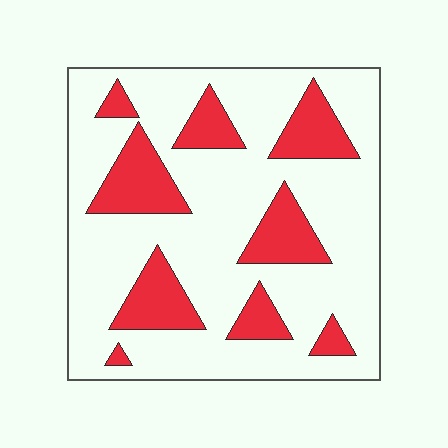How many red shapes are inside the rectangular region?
9.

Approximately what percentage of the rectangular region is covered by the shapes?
Approximately 25%.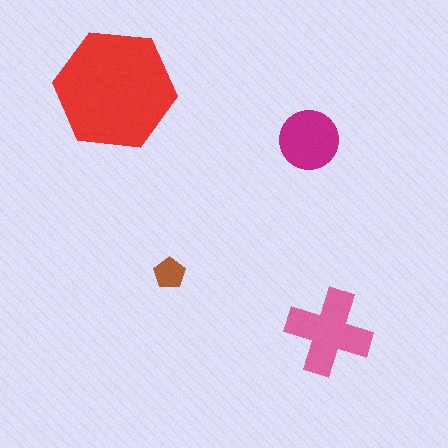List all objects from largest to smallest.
The red hexagon, the pink cross, the magenta circle, the brown pentagon.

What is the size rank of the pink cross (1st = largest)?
2nd.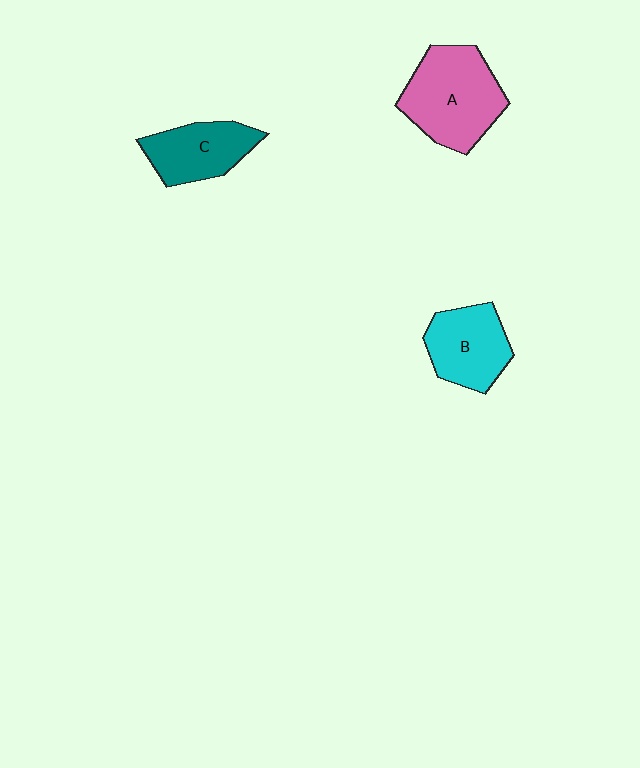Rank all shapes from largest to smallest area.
From largest to smallest: A (pink), B (cyan), C (teal).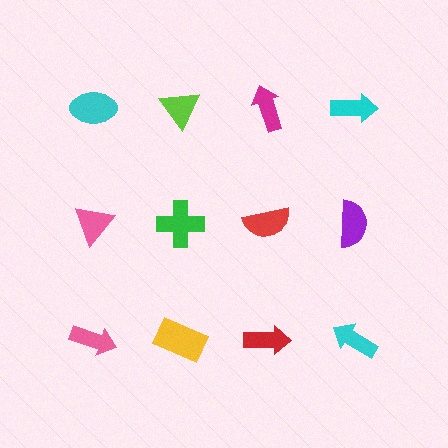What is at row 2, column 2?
A green cross.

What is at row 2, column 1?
A pink triangle.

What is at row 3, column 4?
A cyan arrow.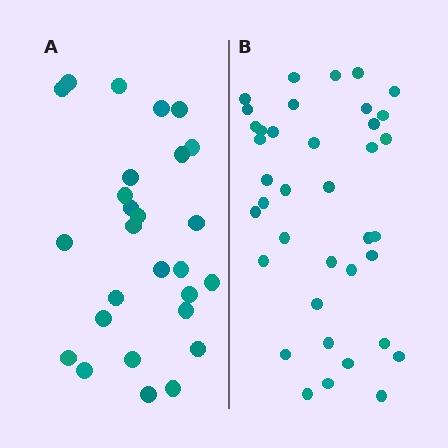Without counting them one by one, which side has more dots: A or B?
Region B (the right region) has more dots.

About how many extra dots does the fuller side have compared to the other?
Region B has roughly 12 or so more dots than region A.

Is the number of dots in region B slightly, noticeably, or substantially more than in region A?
Region B has noticeably more, but not dramatically so. The ratio is roughly 1.4 to 1.